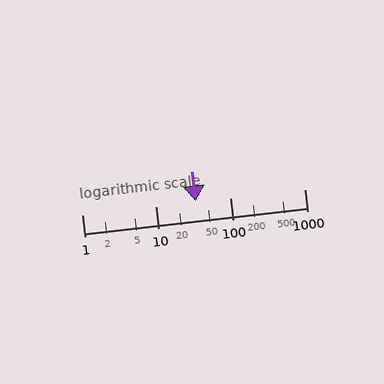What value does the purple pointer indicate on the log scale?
The pointer indicates approximately 34.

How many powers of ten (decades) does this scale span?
The scale spans 3 decades, from 1 to 1000.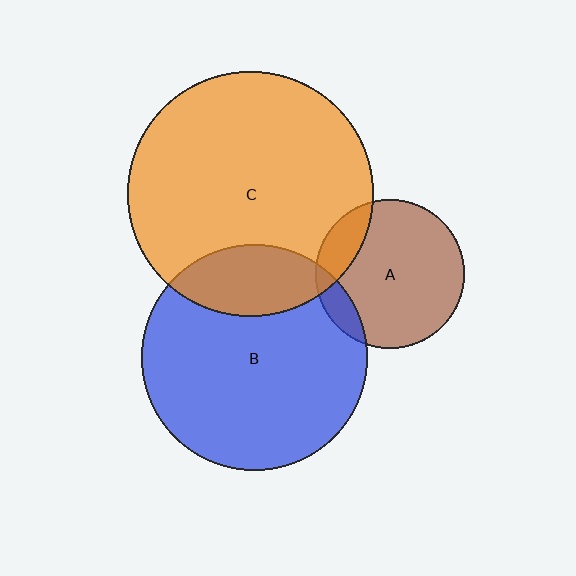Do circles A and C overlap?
Yes.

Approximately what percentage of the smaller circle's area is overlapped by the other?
Approximately 15%.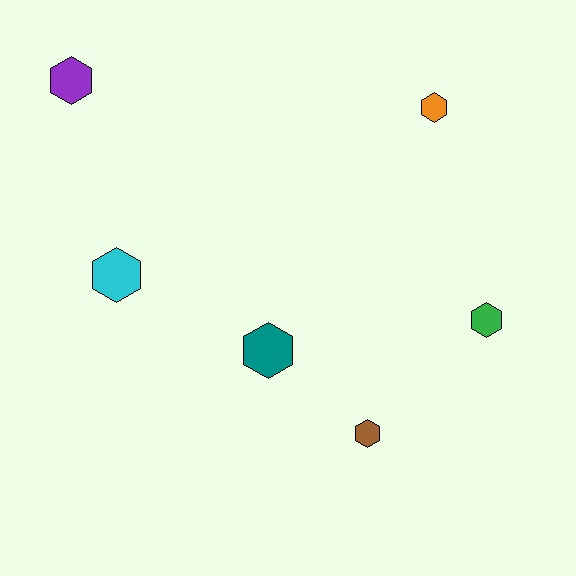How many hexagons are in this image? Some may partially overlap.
There are 6 hexagons.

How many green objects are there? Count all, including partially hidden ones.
There is 1 green object.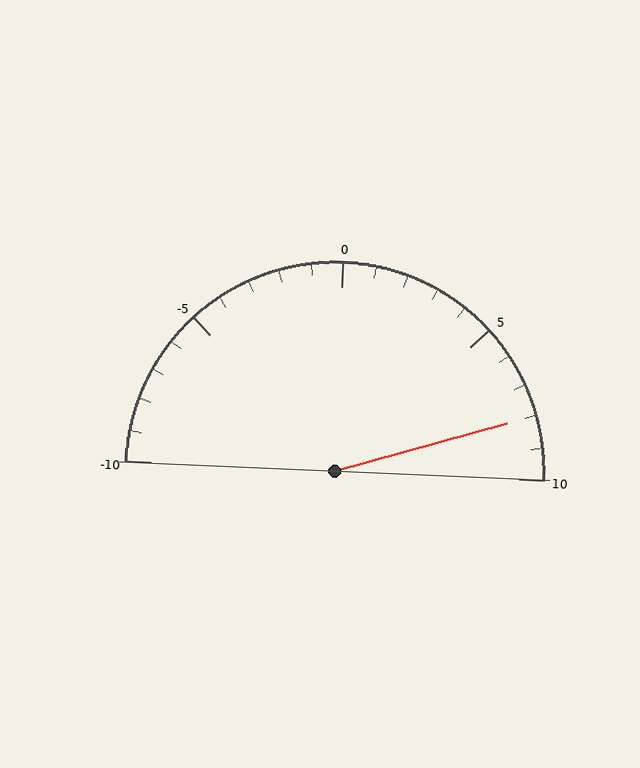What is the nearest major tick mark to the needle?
The nearest major tick mark is 10.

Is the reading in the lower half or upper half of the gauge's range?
The reading is in the upper half of the range (-10 to 10).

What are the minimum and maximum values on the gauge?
The gauge ranges from -10 to 10.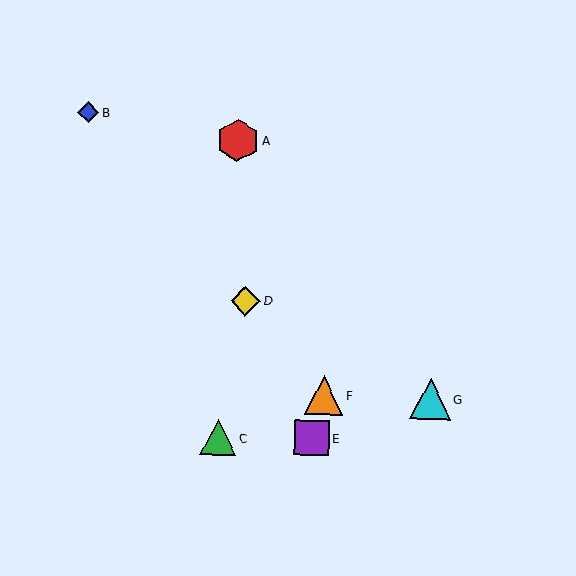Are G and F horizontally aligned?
Yes, both are at y≈399.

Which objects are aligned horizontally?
Objects F, G are aligned horizontally.